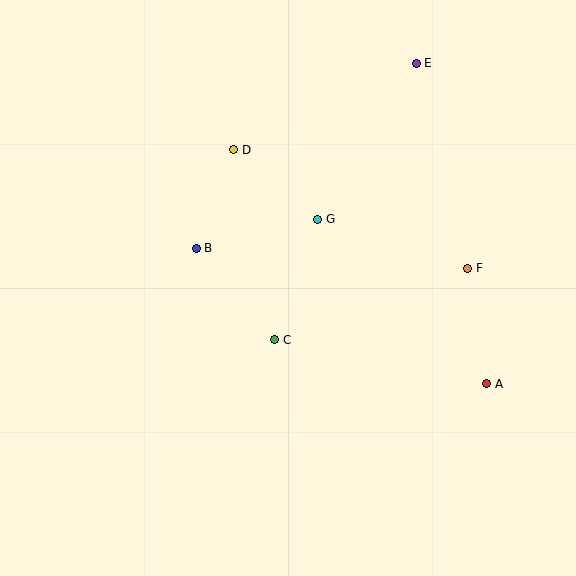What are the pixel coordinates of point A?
Point A is at (487, 384).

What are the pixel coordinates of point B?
Point B is at (196, 248).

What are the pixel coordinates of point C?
Point C is at (275, 340).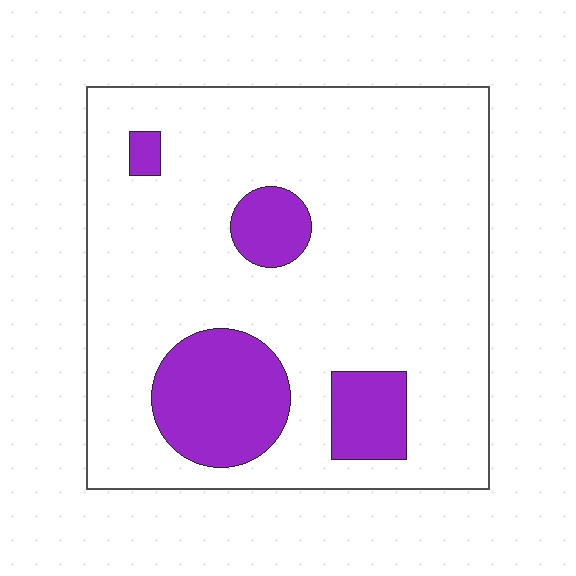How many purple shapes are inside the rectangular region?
4.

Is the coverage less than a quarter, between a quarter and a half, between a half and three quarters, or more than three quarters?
Less than a quarter.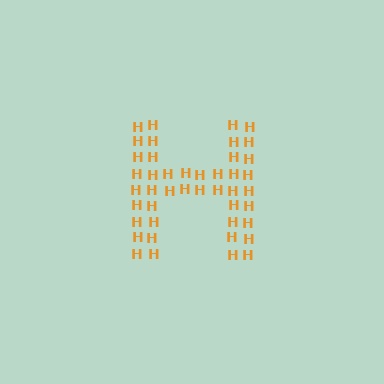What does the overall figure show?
The overall figure shows the letter H.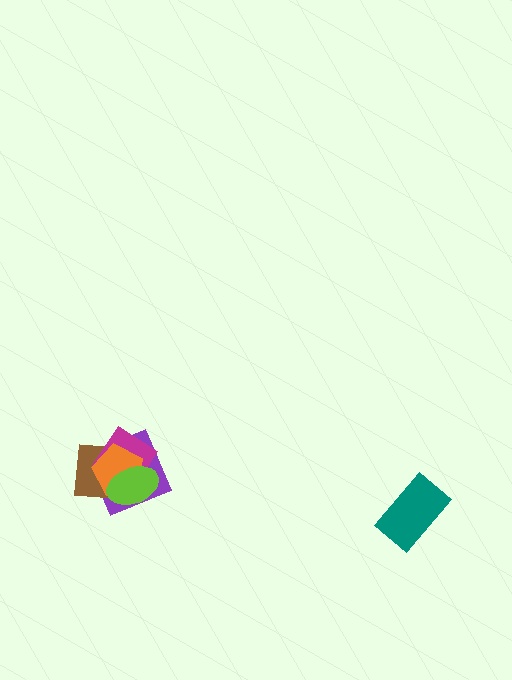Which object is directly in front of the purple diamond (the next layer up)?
The brown square is directly in front of the purple diamond.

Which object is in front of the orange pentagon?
The lime ellipse is in front of the orange pentagon.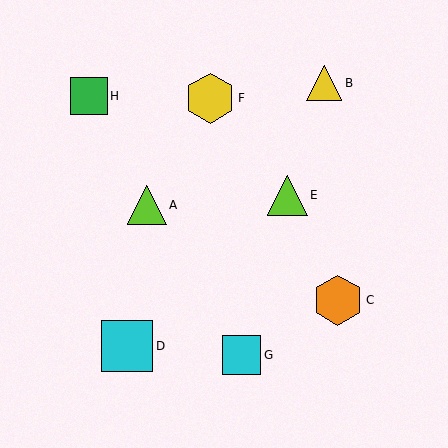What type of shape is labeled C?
Shape C is an orange hexagon.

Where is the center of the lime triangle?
The center of the lime triangle is at (147, 205).